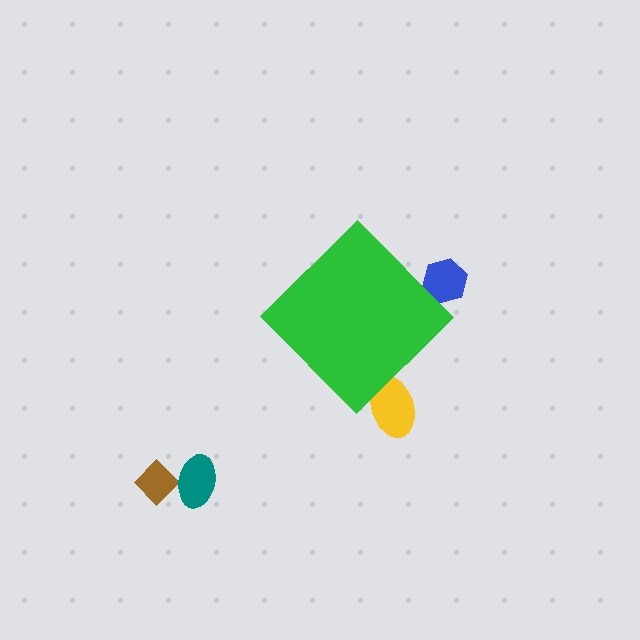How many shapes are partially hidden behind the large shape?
2 shapes are partially hidden.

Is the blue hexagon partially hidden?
Yes, the blue hexagon is partially hidden behind the green diamond.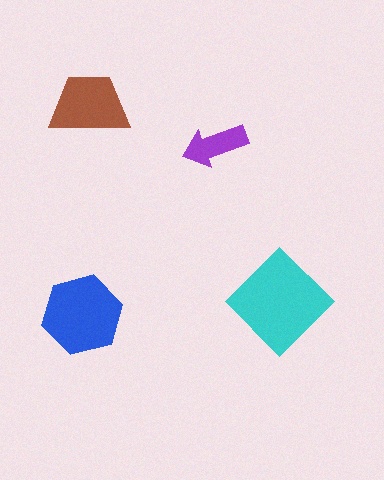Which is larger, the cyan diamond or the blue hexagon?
The cyan diamond.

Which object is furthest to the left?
The blue hexagon is leftmost.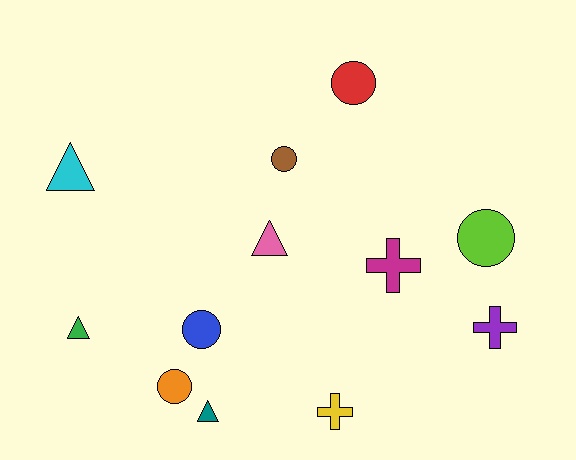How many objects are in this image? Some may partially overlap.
There are 12 objects.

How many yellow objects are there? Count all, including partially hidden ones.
There is 1 yellow object.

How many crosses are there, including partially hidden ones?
There are 3 crosses.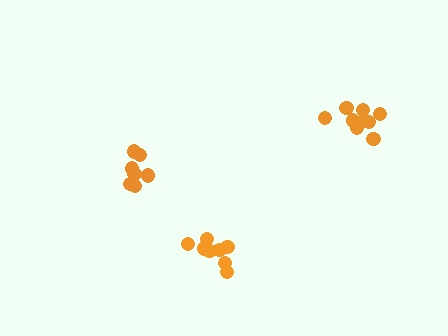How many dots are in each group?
Group 1: 10 dots, Group 2: 7 dots, Group 3: 9 dots (26 total).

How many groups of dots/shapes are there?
There are 3 groups.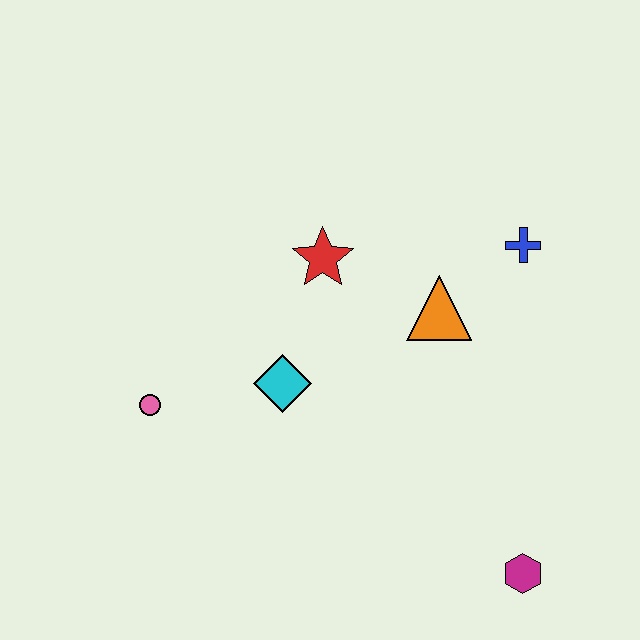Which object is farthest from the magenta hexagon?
The pink circle is farthest from the magenta hexagon.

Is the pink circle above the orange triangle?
No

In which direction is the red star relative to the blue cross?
The red star is to the left of the blue cross.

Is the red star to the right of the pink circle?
Yes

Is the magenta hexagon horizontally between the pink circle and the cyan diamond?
No